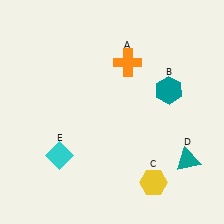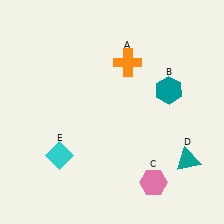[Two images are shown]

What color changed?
The hexagon (C) changed from yellow in Image 1 to pink in Image 2.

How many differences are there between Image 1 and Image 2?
There is 1 difference between the two images.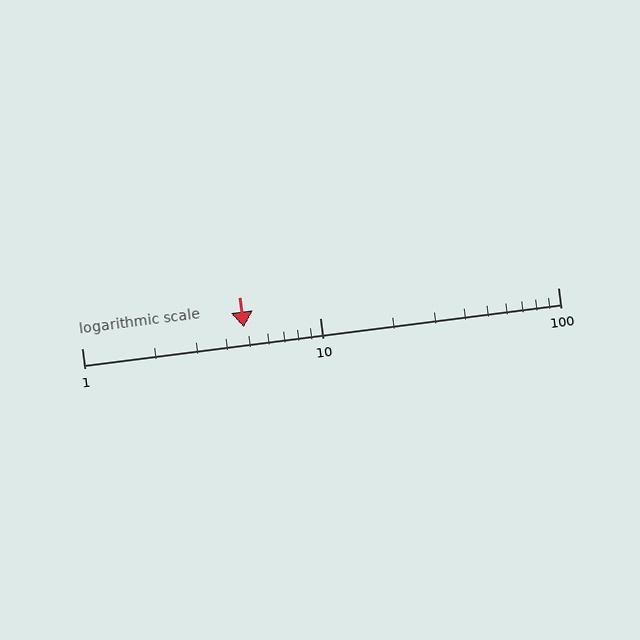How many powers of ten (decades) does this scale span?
The scale spans 2 decades, from 1 to 100.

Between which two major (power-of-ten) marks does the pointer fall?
The pointer is between 1 and 10.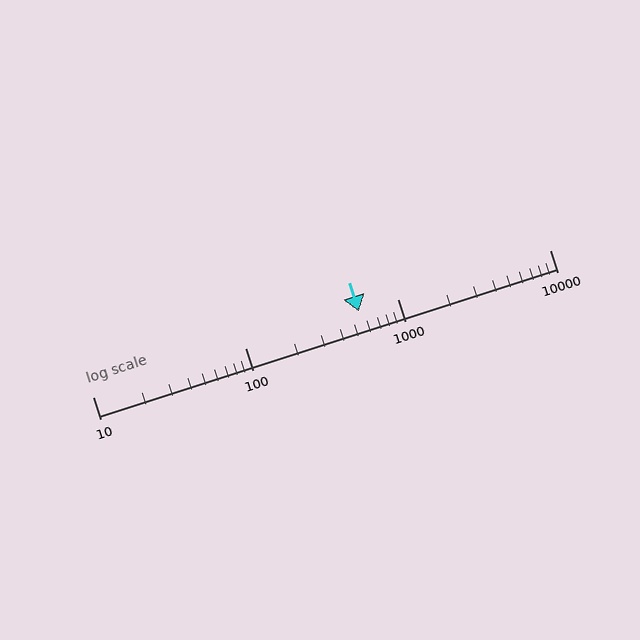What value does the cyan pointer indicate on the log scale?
The pointer indicates approximately 560.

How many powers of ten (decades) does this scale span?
The scale spans 3 decades, from 10 to 10000.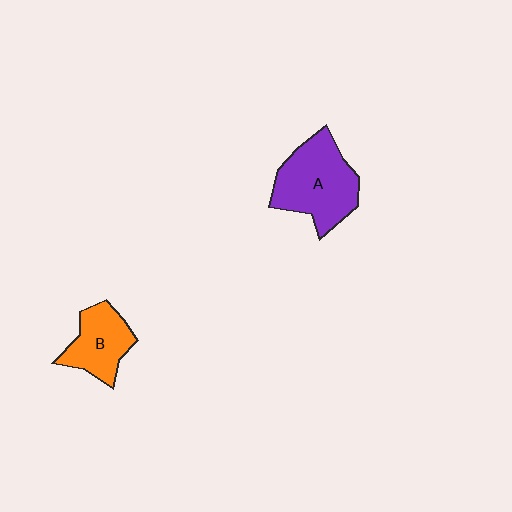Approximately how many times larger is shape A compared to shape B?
Approximately 1.5 times.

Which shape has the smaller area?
Shape B (orange).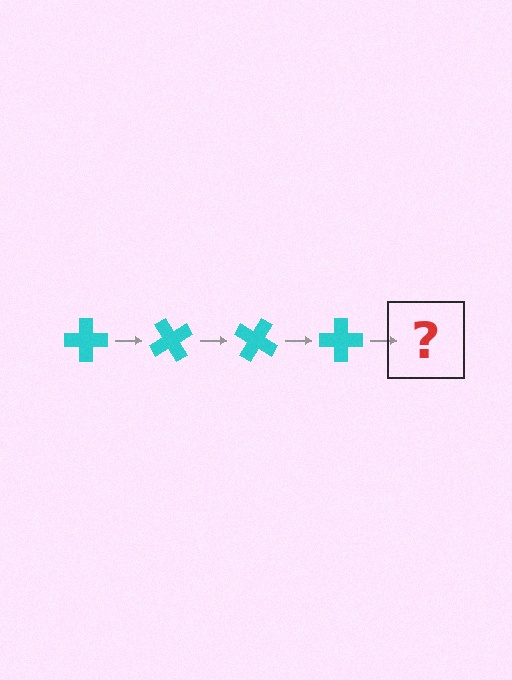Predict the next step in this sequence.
The next step is a cyan cross rotated 240 degrees.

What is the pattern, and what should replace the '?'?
The pattern is that the cross rotates 60 degrees each step. The '?' should be a cyan cross rotated 240 degrees.